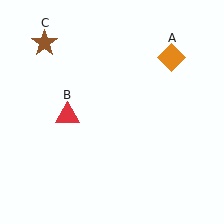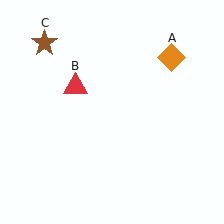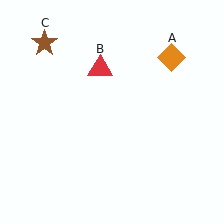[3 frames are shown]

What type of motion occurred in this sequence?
The red triangle (object B) rotated clockwise around the center of the scene.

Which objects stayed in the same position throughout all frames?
Orange diamond (object A) and brown star (object C) remained stationary.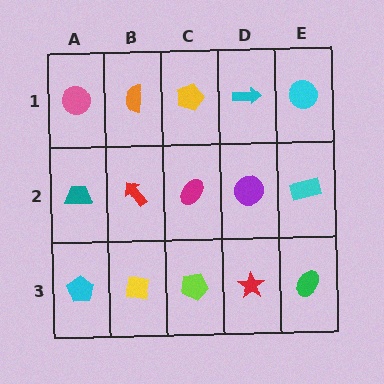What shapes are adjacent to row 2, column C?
A yellow pentagon (row 1, column C), a lime pentagon (row 3, column C), a red arrow (row 2, column B), a purple circle (row 2, column D).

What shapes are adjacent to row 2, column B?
An orange semicircle (row 1, column B), a yellow square (row 3, column B), a teal trapezoid (row 2, column A), a magenta ellipse (row 2, column C).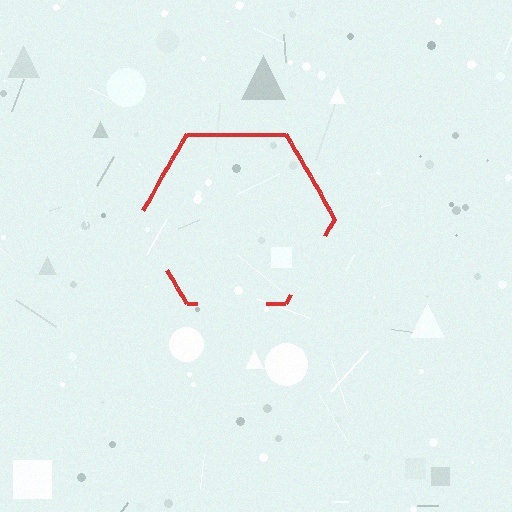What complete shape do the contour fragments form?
The contour fragments form a hexagon.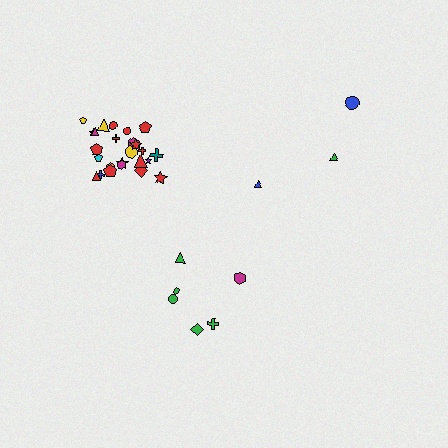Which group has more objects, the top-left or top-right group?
The top-left group.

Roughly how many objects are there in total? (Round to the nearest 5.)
Roughly 35 objects in total.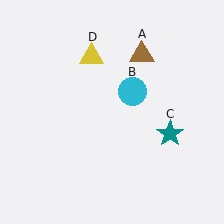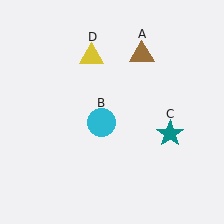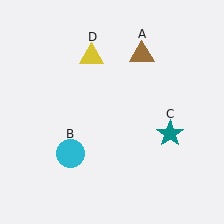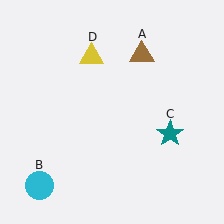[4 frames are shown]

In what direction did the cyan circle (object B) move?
The cyan circle (object B) moved down and to the left.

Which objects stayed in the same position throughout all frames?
Brown triangle (object A) and teal star (object C) and yellow triangle (object D) remained stationary.